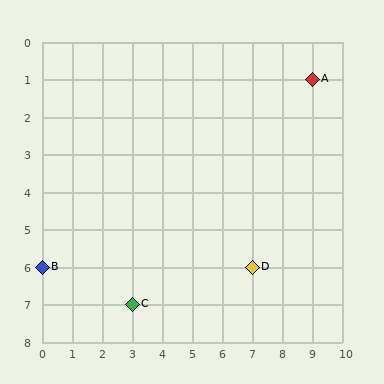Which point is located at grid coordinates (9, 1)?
Point A is at (9, 1).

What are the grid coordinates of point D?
Point D is at grid coordinates (7, 6).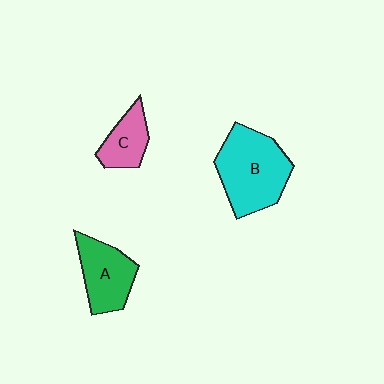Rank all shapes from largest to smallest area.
From largest to smallest: B (cyan), A (green), C (pink).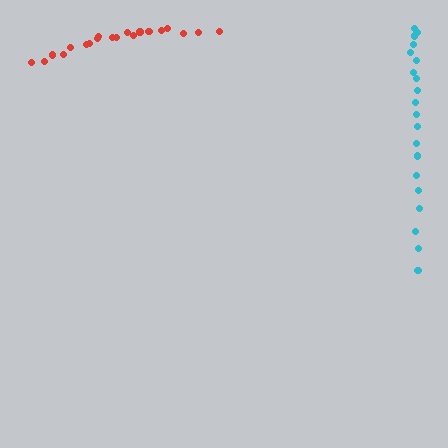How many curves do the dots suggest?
There are 2 distinct paths.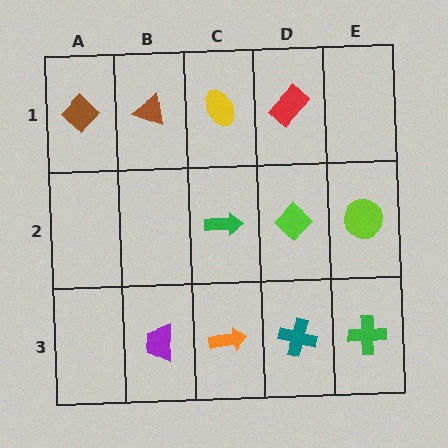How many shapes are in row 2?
3 shapes.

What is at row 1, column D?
A red rectangle.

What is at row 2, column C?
A green arrow.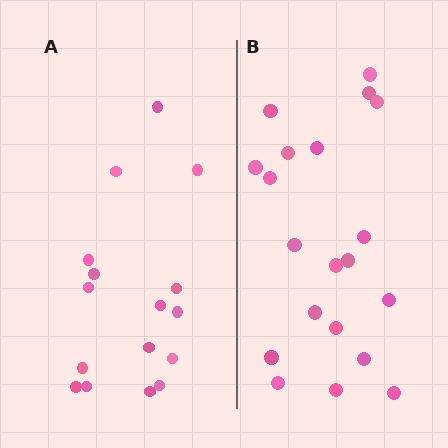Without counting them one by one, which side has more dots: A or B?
Region B (the right region) has more dots.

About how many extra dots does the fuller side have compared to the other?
Region B has about 4 more dots than region A.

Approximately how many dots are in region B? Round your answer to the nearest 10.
About 20 dots.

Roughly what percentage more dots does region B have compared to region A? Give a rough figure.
About 25% more.